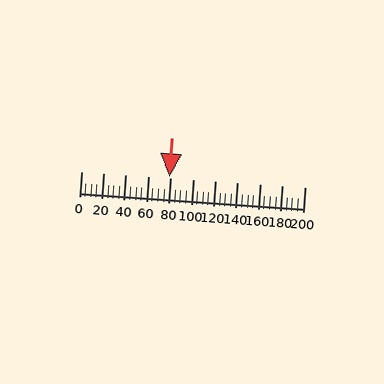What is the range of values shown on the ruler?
The ruler shows values from 0 to 200.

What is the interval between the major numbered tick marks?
The major tick marks are spaced 20 units apart.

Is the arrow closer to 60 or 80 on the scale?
The arrow is closer to 80.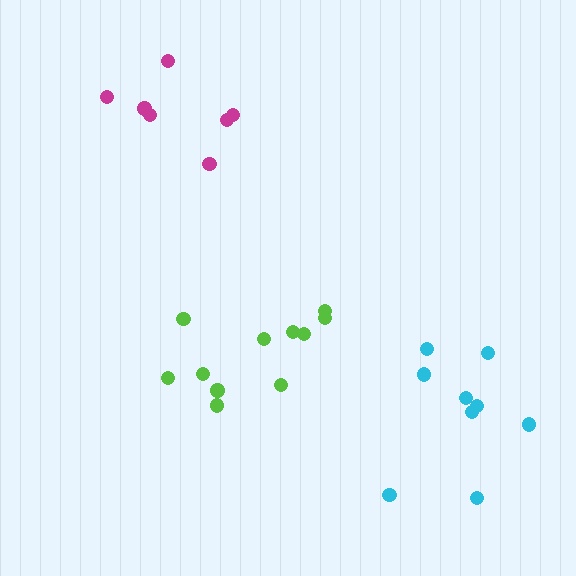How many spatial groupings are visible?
There are 3 spatial groupings.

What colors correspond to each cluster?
The clusters are colored: magenta, lime, cyan.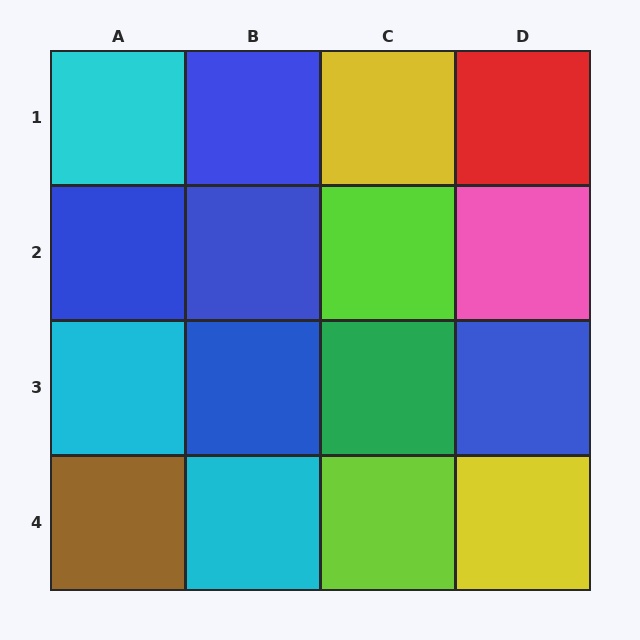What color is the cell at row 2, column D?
Pink.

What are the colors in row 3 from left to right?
Cyan, blue, green, blue.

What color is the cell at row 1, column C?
Yellow.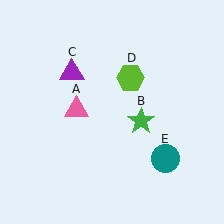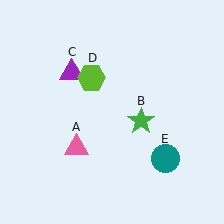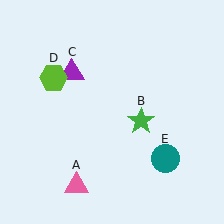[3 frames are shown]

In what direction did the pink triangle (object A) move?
The pink triangle (object A) moved down.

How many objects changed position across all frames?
2 objects changed position: pink triangle (object A), lime hexagon (object D).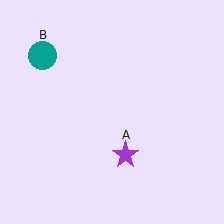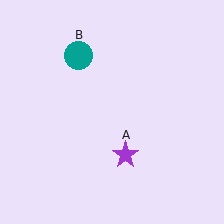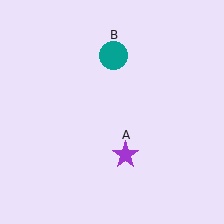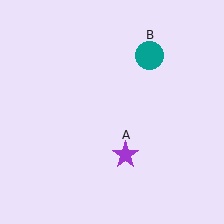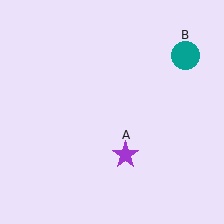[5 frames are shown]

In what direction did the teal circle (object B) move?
The teal circle (object B) moved right.